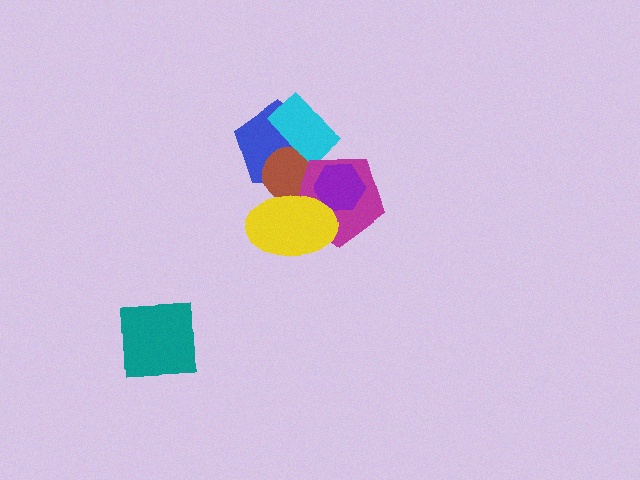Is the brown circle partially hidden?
Yes, it is partially covered by another shape.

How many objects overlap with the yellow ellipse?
4 objects overlap with the yellow ellipse.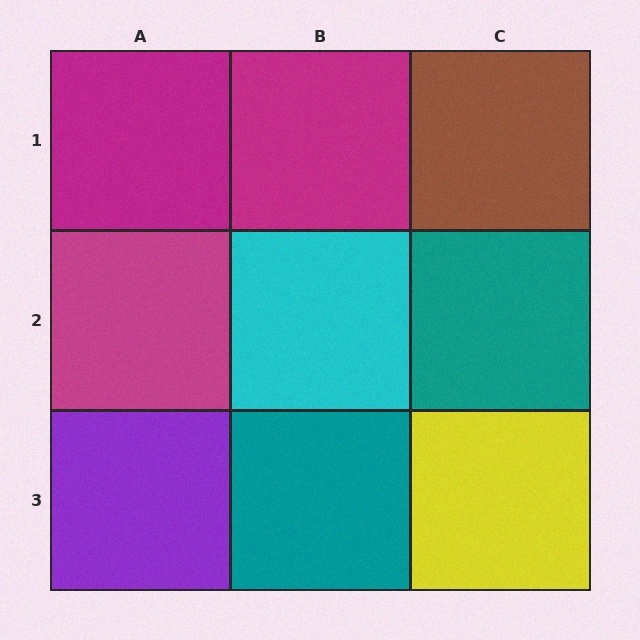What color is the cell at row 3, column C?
Yellow.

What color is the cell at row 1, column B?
Magenta.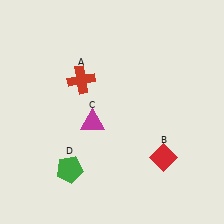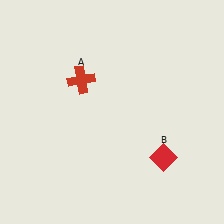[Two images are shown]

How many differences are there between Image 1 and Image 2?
There are 2 differences between the two images.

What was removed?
The magenta triangle (C), the green pentagon (D) were removed in Image 2.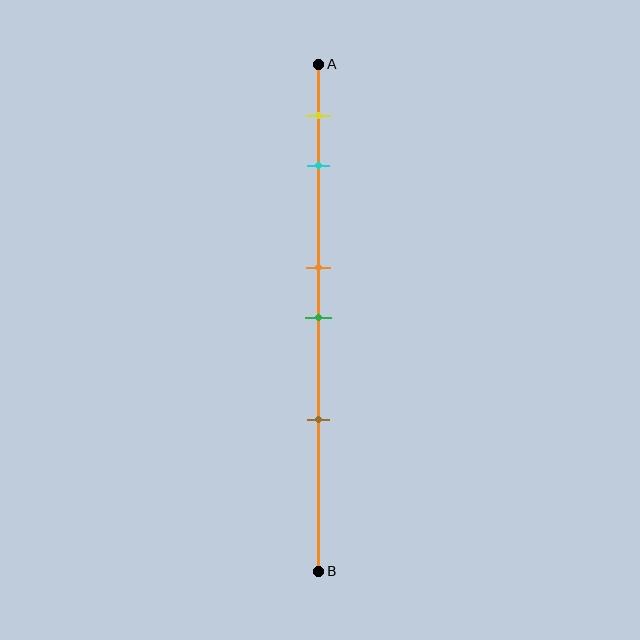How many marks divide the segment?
There are 5 marks dividing the segment.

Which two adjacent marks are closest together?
The orange and green marks are the closest adjacent pair.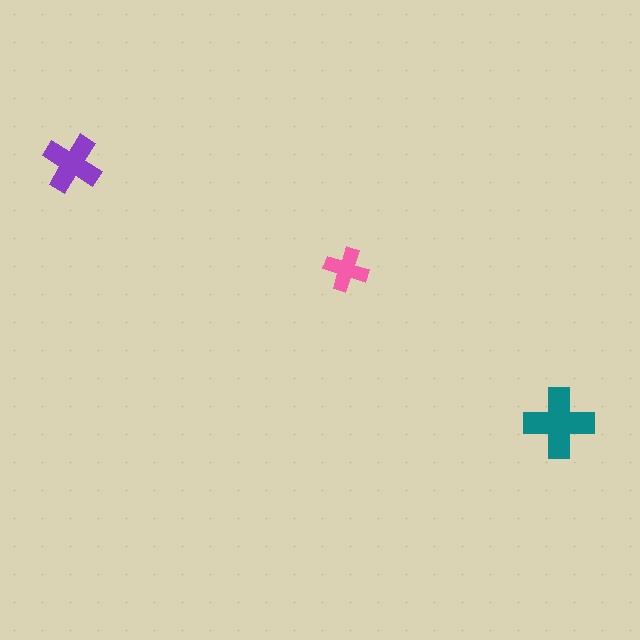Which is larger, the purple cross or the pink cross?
The purple one.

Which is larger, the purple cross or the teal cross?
The teal one.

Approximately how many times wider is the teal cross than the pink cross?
About 1.5 times wider.